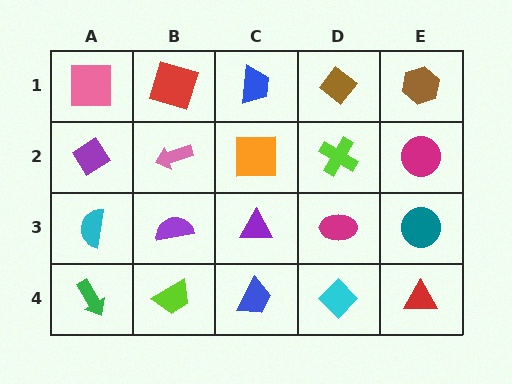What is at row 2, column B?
A pink arrow.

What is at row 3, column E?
A teal circle.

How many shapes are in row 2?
5 shapes.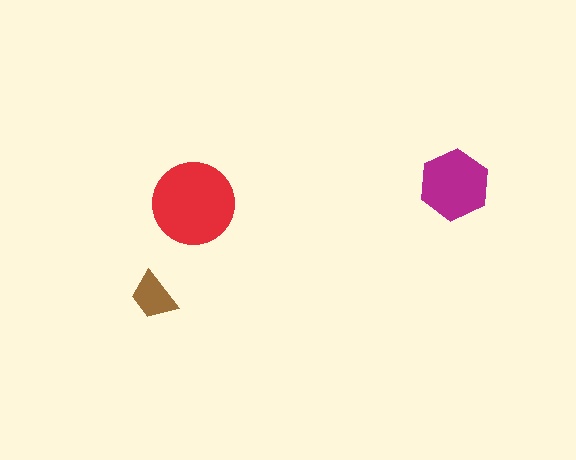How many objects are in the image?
There are 3 objects in the image.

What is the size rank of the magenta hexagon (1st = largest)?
2nd.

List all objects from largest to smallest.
The red circle, the magenta hexagon, the brown trapezoid.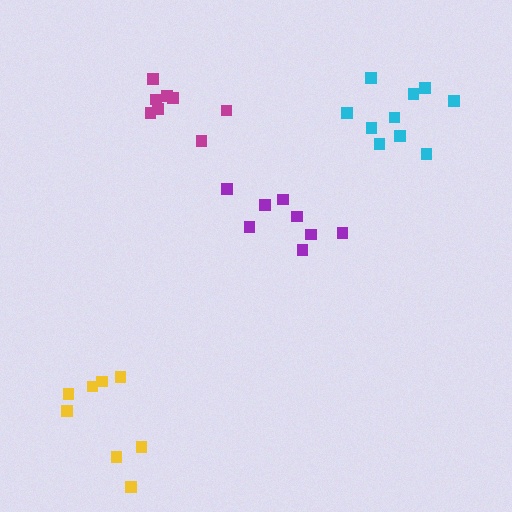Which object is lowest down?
The yellow cluster is bottommost.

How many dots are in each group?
Group 1: 8 dots, Group 2: 8 dots, Group 3: 8 dots, Group 4: 10 dots (34 total).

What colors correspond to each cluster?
The clusters are colored: purple, yellow, magenta, cyan.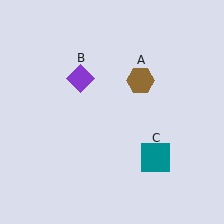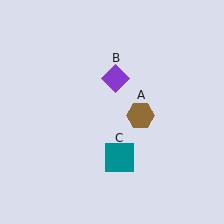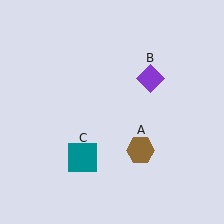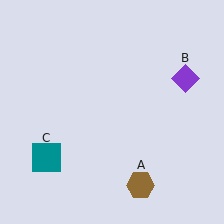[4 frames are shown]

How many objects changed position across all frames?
3 objects changed position: brown hexagon (object A), purple diamond (object B), teal square (object C).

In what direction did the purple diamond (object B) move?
The purple diamond (object B) moved right.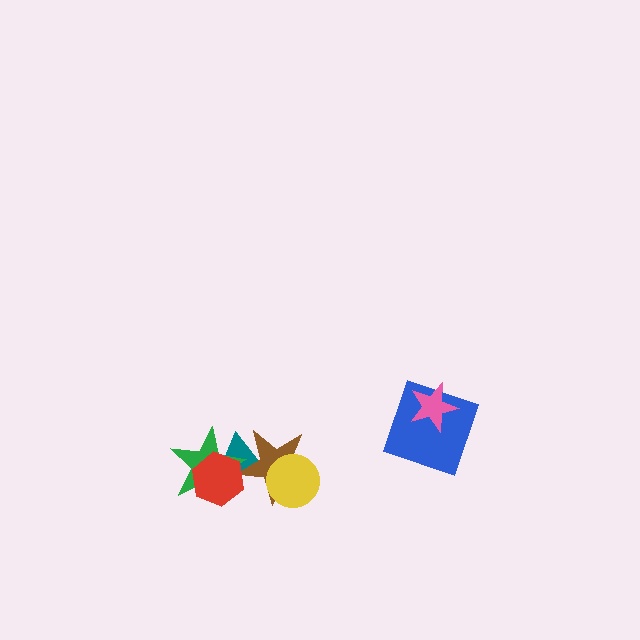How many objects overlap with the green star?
3 objects overlap with the green star.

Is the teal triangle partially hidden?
Yes, it is partially covered by another shape.